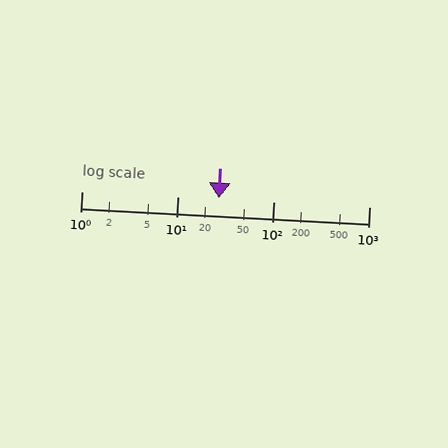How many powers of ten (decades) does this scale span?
The scale spans 3 decades, from 1 to 1000.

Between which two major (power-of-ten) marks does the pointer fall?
The pointer is between 10 and 100.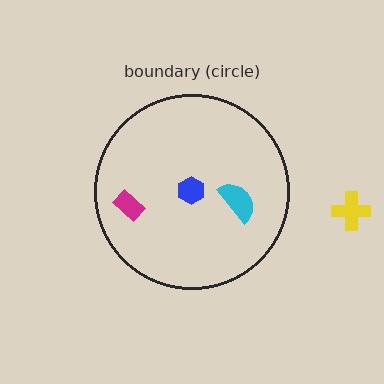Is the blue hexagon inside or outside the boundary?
Inside.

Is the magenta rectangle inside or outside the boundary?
Inside.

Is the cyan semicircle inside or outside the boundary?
Inside.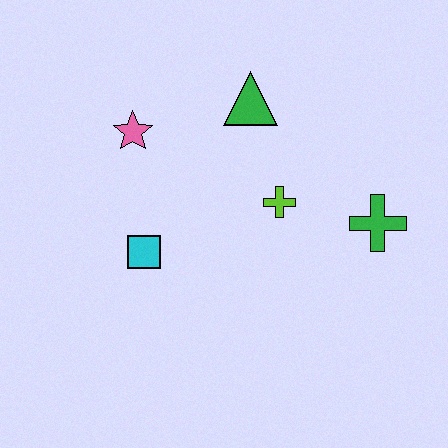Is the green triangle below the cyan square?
No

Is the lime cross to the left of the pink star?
No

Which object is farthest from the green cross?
The pink star is farthest from the green cross.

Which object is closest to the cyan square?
The pink star is closest to the cyan square.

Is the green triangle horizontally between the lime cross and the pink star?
Yes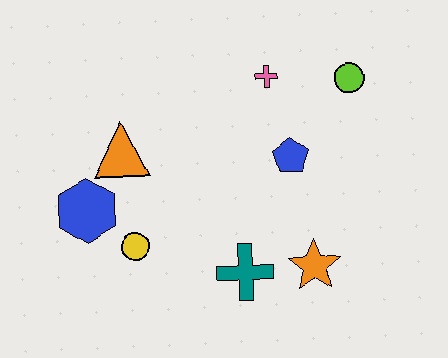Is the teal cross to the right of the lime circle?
No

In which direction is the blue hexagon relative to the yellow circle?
The blue hexagon is to the left of the yellow circle.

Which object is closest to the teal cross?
The orange star is closest to the teal cross.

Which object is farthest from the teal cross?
The lime circle is farthest from the teal cross.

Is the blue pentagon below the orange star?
No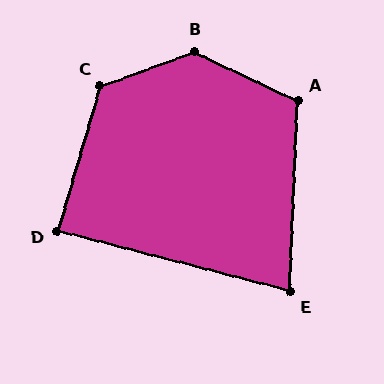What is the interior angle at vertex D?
Approximately 88 degrees (approximately right).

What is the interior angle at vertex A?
Approximately 113 degrees (obtuse).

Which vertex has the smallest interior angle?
E, at approximately 78 degrees.